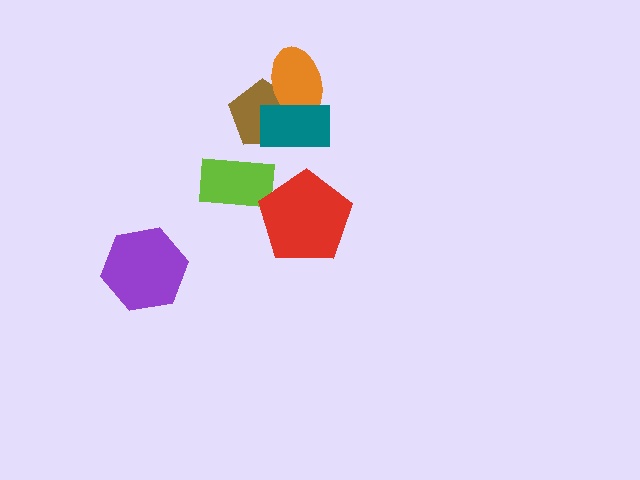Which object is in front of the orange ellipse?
The teal rectangle is in front of the orange ellipse.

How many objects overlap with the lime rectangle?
1 object overlaps with the lime rectangle.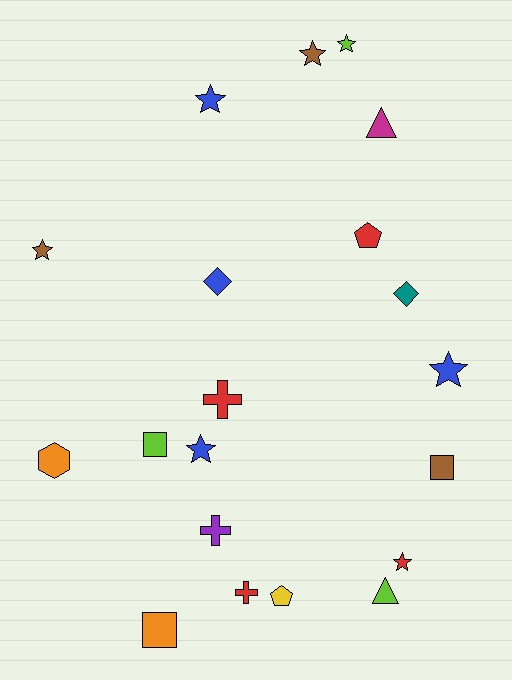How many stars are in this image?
There are 7 stars.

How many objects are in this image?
There are 20 objects.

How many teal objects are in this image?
There is 1 teal object.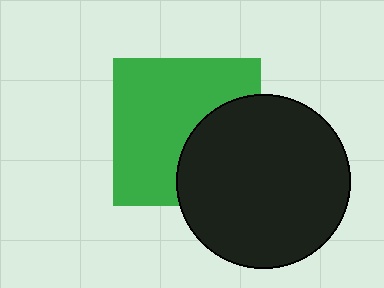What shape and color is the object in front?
The object in front is a black circle.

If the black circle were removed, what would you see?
You would see the complete green square.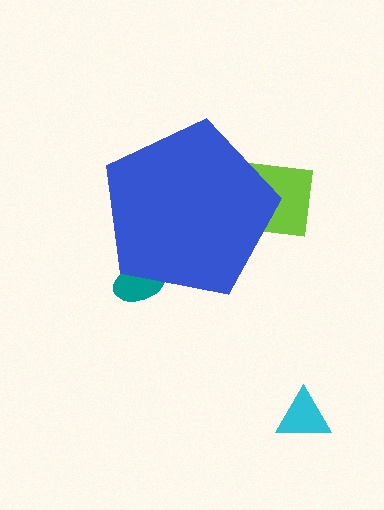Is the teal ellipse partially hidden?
Yes, the teal ellipse is partially hidden behind the blue pentagon.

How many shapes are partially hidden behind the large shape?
2 shapes are partially hidden.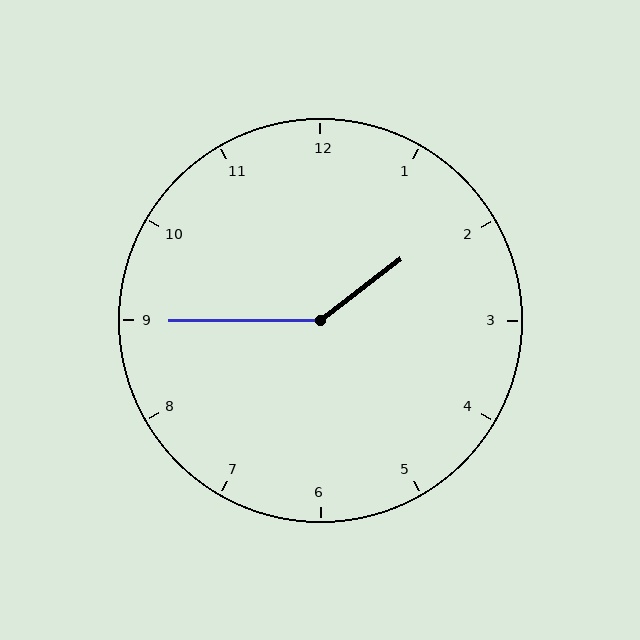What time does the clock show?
1:45.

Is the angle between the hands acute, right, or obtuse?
It is obtuse.